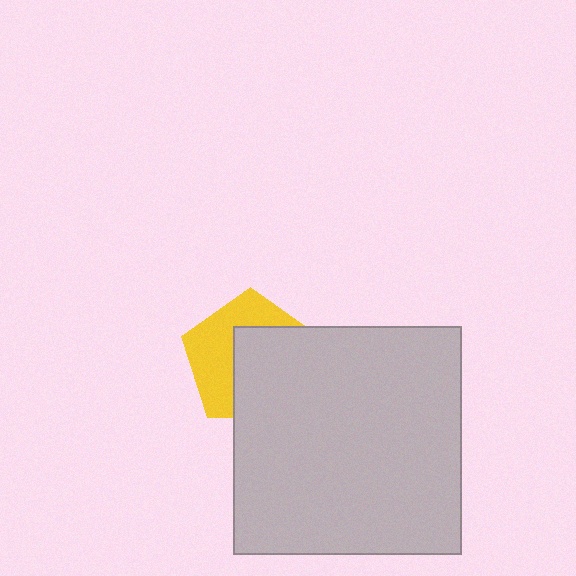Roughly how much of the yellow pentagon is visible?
About half of it is visible (roughly 46%).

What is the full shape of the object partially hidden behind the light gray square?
The partially hidden object is a yellow pentagon.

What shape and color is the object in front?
The object in front is a light gray square.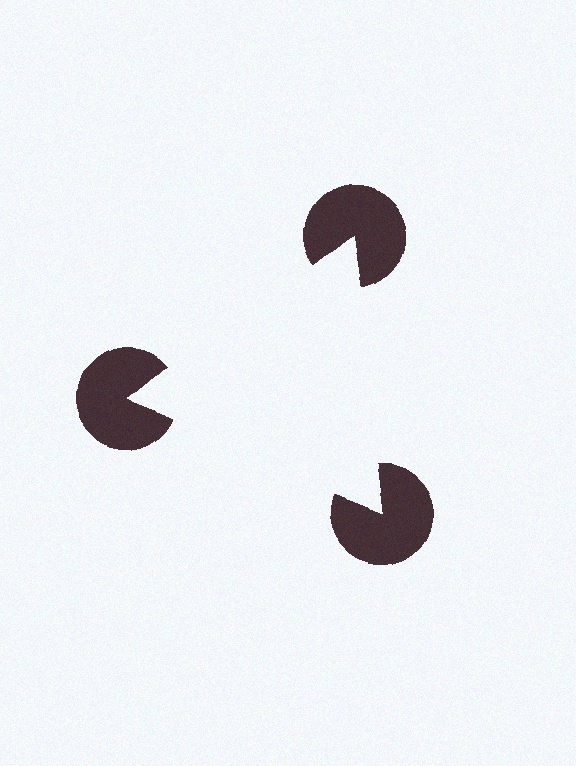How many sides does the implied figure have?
3 sides.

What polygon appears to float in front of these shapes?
An illusory triangle — its edges are inferred from the aligned wedge cuts in the pac-man discs, not physically drawn.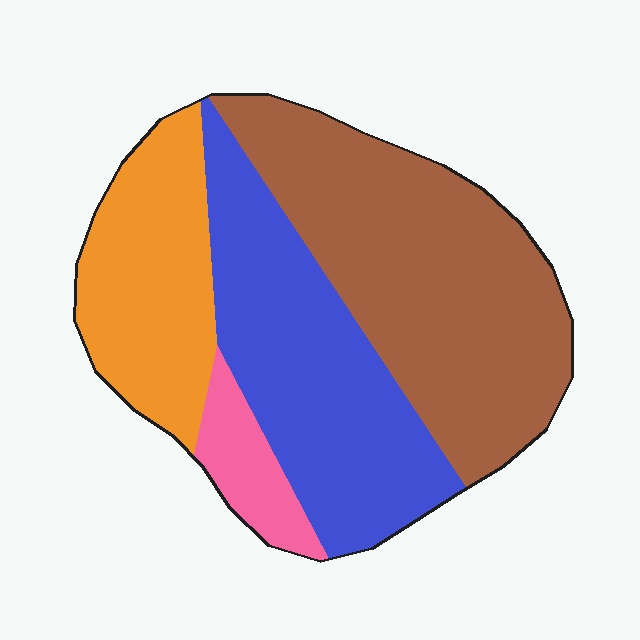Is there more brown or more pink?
Brown.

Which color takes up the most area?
Brown, at roughly 40%.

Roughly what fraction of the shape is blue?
Blue covers around 30% of the shape.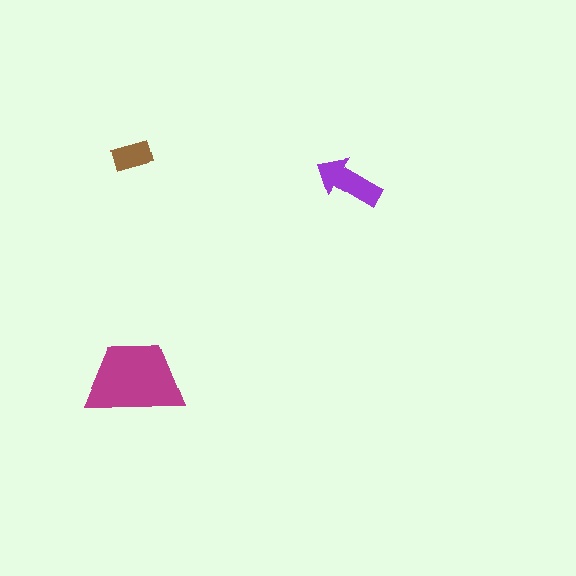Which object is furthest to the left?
The magenta trapezoid is leftmost.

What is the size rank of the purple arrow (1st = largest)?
2nd.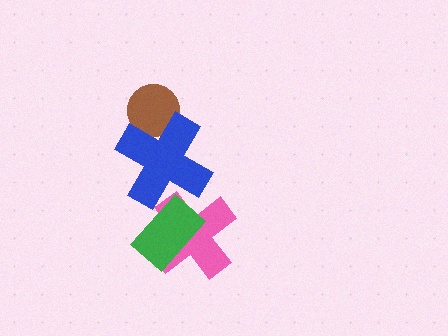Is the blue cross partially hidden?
No, no other shape covers it.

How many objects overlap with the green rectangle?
2 objects overlap with the green rectangle.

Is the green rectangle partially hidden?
Yes, it is partially covered by another shape.